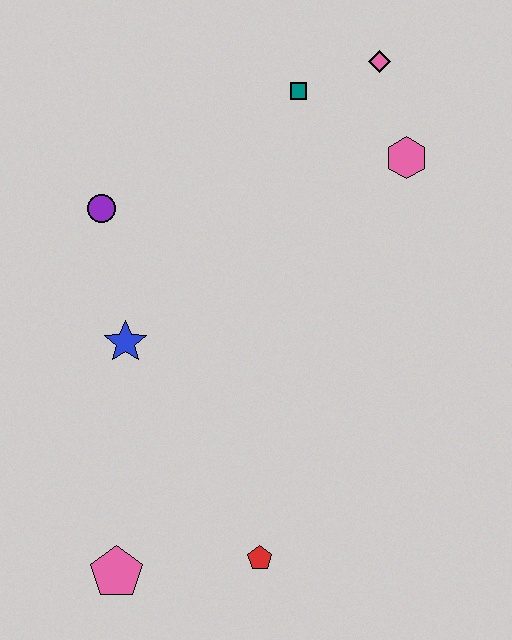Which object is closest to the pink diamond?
The teal square is closest to the pink diamond.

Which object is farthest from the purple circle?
The red pentagon is farthest from the purple circle.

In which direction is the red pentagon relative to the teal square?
The red pentagon is below the teal square.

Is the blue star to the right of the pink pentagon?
Yes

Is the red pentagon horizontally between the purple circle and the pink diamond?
Yes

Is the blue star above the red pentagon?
Yes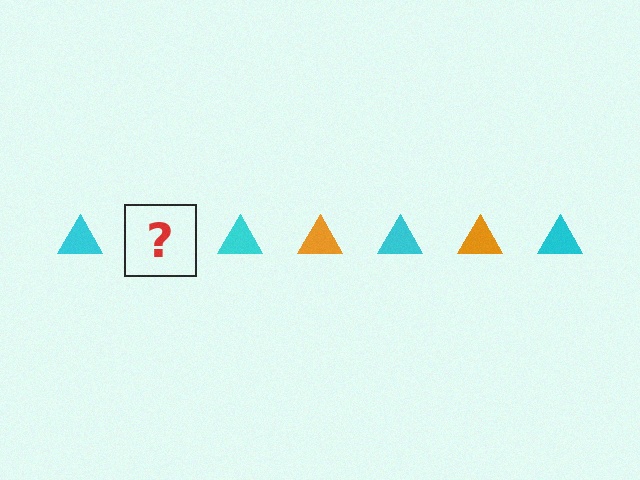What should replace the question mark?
The question mark should be replaced with an orange triangle.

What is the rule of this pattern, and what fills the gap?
The rule is that the pattern cycles through cyan, orange triangles. The gap should be filled with an orange triangle.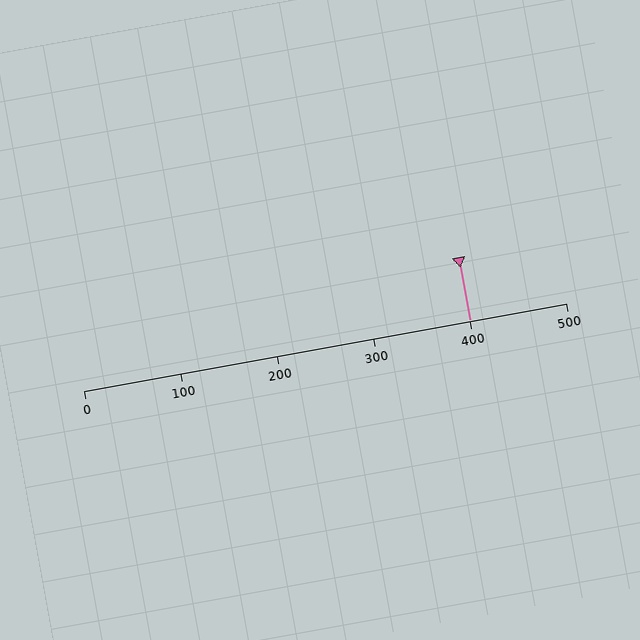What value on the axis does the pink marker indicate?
The marker indicates approximately 400.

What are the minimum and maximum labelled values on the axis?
The axis runs from 0 to 500.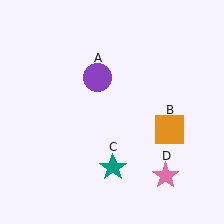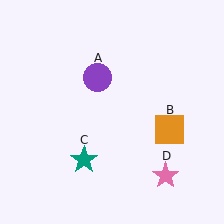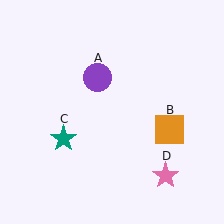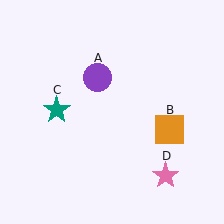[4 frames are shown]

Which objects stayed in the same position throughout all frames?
Purple circle (object A) and orange square (object B) and pink star (object D) remained stationary.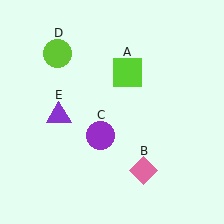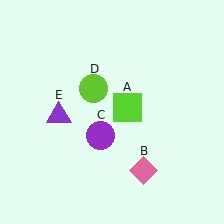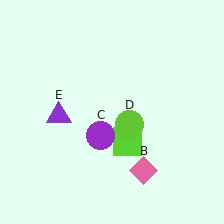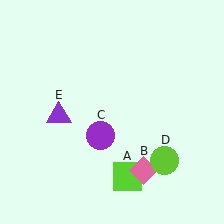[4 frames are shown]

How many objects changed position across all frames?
2 objects changed position: lime square (object A), lime circle (object D).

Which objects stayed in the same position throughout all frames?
Pink diamond (object B) and purple circle (object C) and purple triangle (object E) remained stationary.